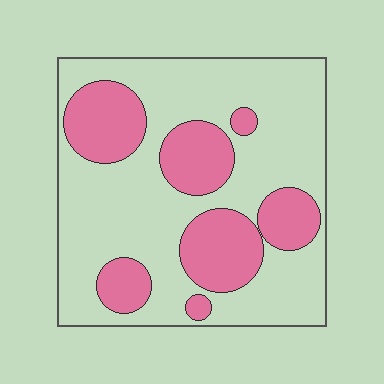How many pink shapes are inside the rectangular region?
7.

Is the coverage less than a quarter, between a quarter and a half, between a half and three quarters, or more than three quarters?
Between a quarter and a half.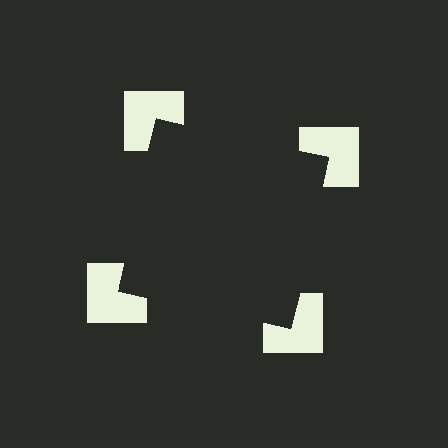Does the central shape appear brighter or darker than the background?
It typically appears slightly darker than the background, even though no actual brightness change is drawn.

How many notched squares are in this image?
There are 4 — one at each vertex of the illusory square.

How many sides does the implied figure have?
4 sides.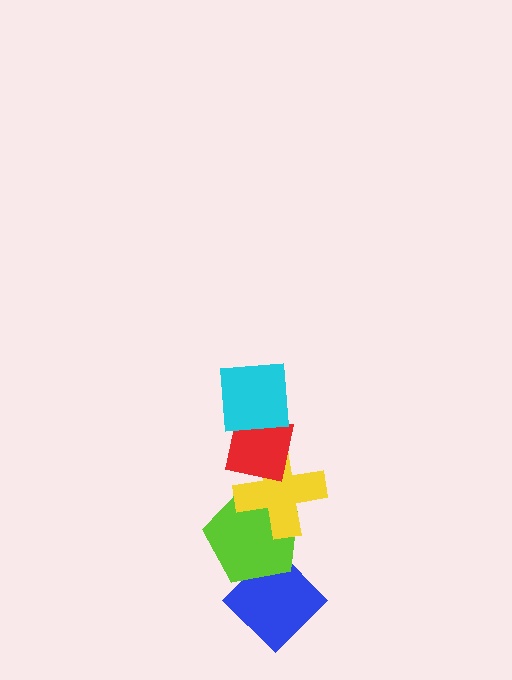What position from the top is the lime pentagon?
The lime pentagon is 4th from the top.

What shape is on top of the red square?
The cyan square is on top of the red square.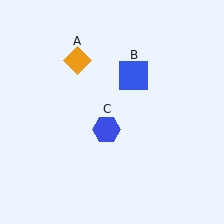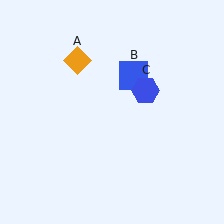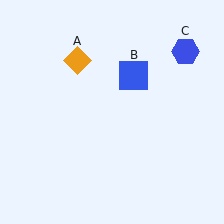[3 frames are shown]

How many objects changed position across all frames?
1 object changed position: blue hexagon (object C).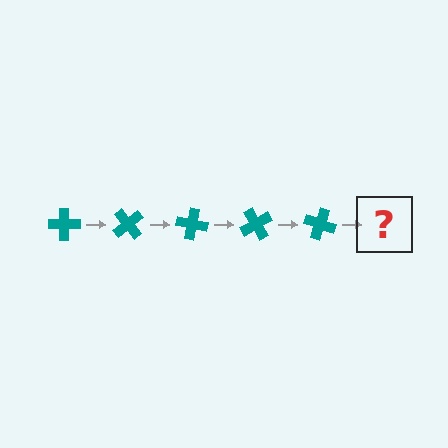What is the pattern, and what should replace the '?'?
The pattern is that the cross rotates 50 degrees each step. The '?' should be a teal cross rotated 250 degrees.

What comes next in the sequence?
The next element should be a teal cross rotated 250 degrees.